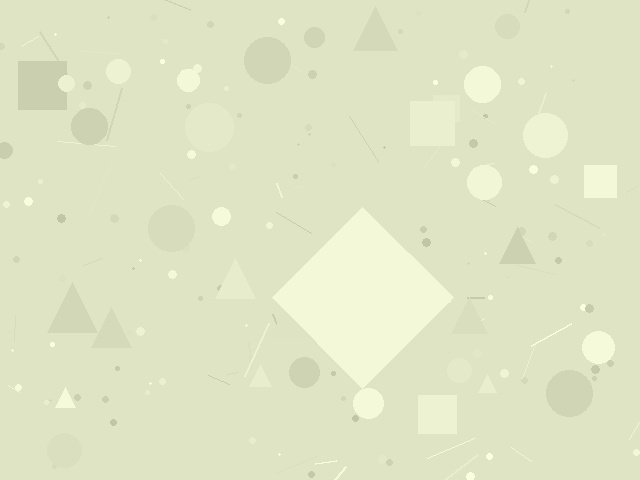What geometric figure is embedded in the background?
A diamond is embedded in the background.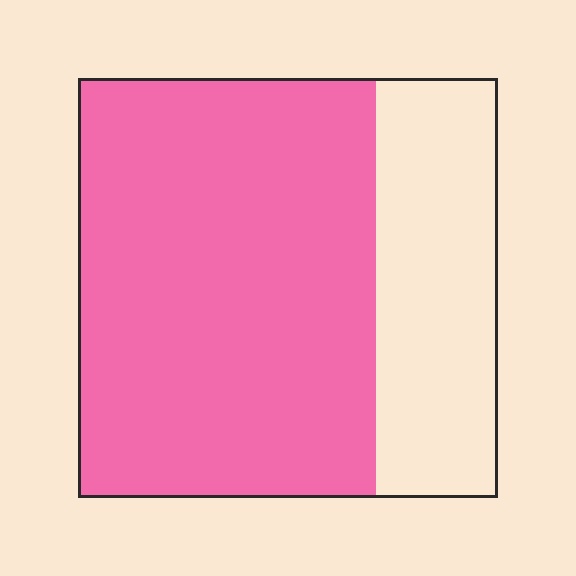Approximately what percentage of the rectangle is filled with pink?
Approximately 70%.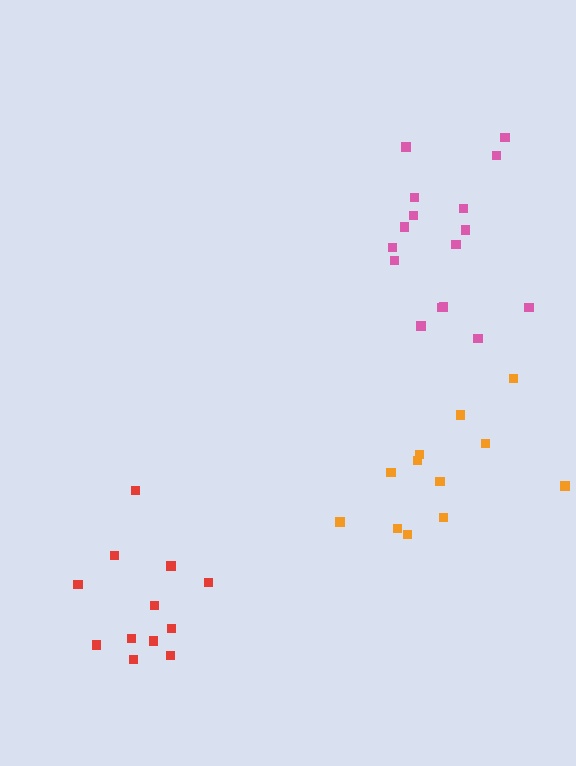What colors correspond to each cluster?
The clusters are colored: orange, pink, red.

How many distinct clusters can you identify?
There are 3 distinct clusters.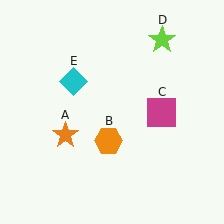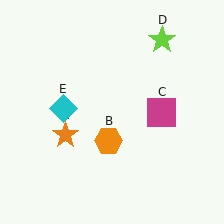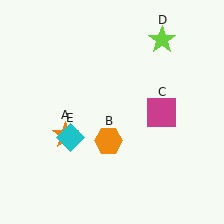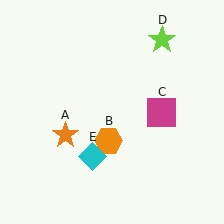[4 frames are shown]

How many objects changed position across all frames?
1 object changed position: cyan diamond (object E).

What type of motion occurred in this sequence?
The cyan diamond (object E) rotated counterclockwise around the center of the scene.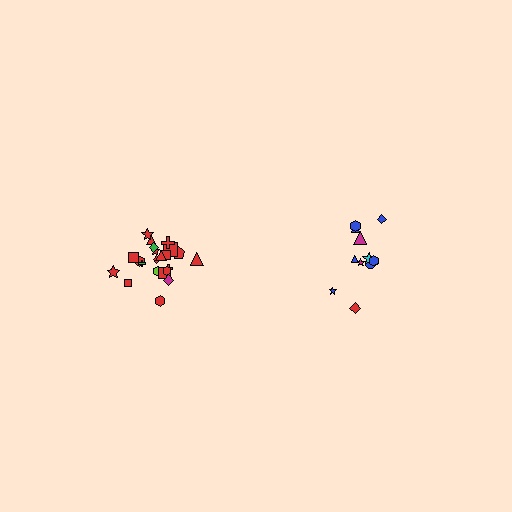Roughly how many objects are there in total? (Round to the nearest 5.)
Roughly 35 objects in total.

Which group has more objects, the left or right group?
The left group.